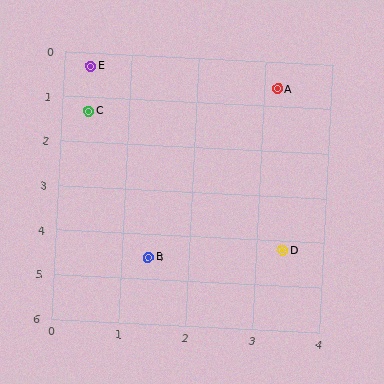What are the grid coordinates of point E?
Point E is at approximately (0.4, 0.3).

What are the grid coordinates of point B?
Point B is at approximately (1.4, 4.5).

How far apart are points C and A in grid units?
Points C and A are about 2.9 grid units apart.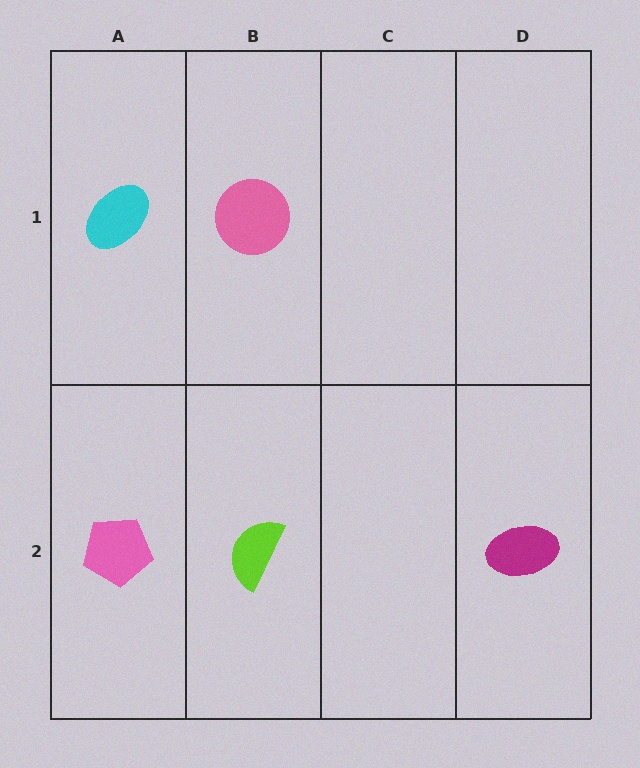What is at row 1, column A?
A cyan ellipse.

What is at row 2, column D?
A magenta ellipse.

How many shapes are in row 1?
2 shapes.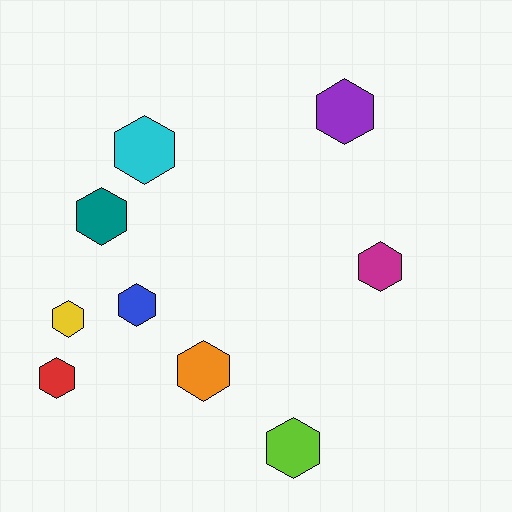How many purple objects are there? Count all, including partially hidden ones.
There is 1 purple object.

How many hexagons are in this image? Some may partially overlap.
There are 9 hexagons.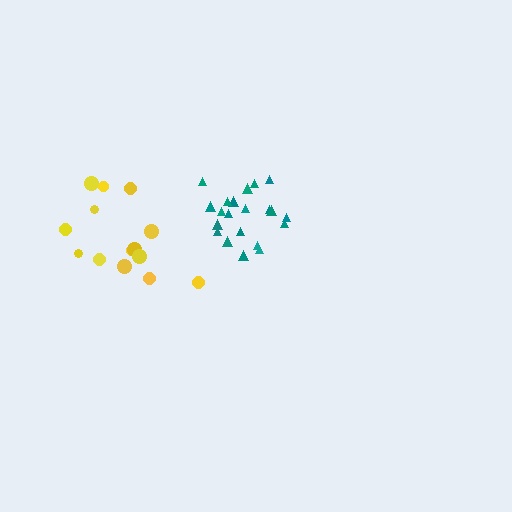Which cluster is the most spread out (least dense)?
Yellow.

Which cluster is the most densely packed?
Teal.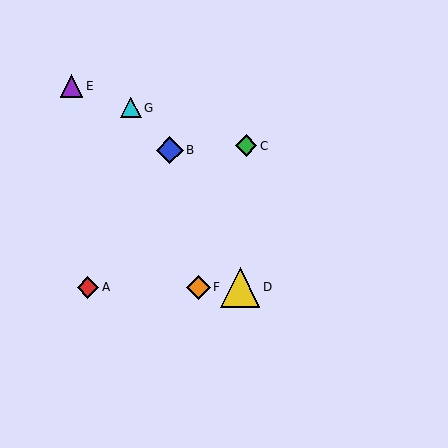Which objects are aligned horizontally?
Objects A, D, F are aligned horizontally.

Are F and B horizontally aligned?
No, F is at y≈287 and B is at y≈150.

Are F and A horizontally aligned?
Yes, both are at y≈287.